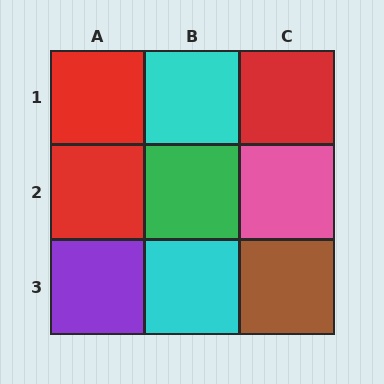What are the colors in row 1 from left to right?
Red, cyan, red.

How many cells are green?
1 cell is green.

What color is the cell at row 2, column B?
Green.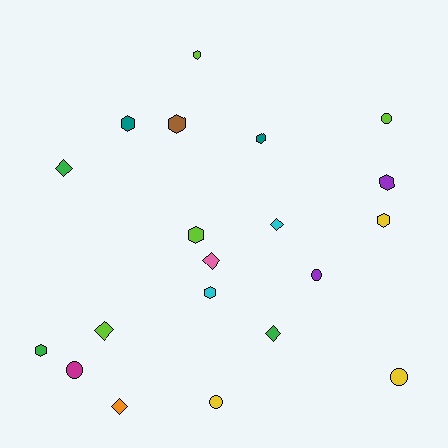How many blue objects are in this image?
There are no blue objects.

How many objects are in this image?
There are 20 objects.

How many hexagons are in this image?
There are 9 hexagons.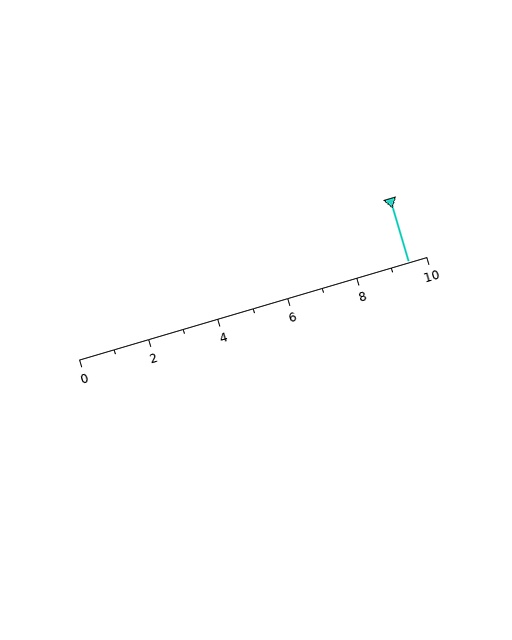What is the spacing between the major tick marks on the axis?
The major ticks are spaced 2 apart.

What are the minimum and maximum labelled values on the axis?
The axis runs from 0 to 10.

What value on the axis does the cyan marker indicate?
The marker indicates approximately 9.5.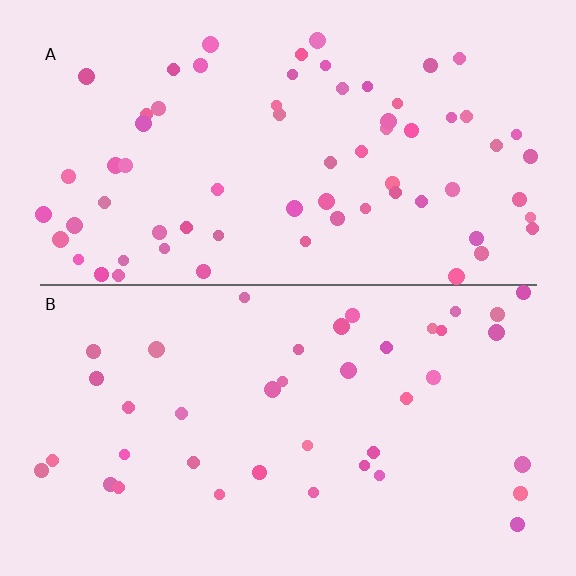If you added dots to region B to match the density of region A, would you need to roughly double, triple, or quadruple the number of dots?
Approximately double.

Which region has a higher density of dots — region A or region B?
A (the top).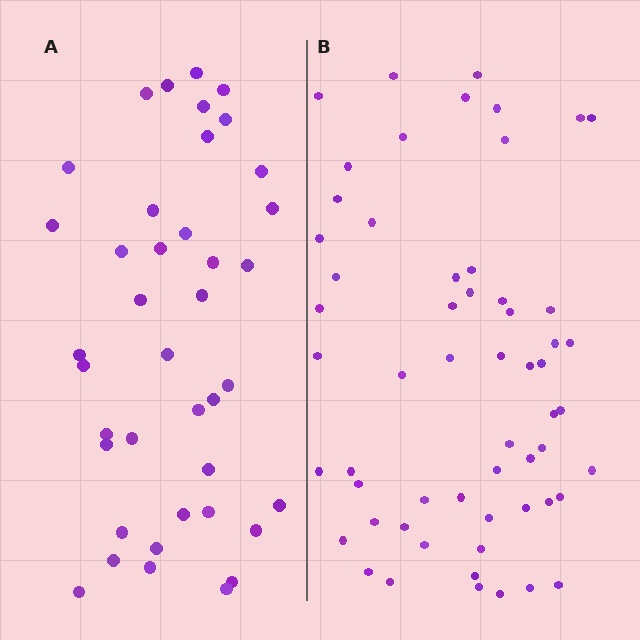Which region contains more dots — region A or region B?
Region B (the right region) has more dots.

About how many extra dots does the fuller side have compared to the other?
Region B has approximately 20 more dots than region A.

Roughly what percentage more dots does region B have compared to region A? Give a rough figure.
About 45% more.